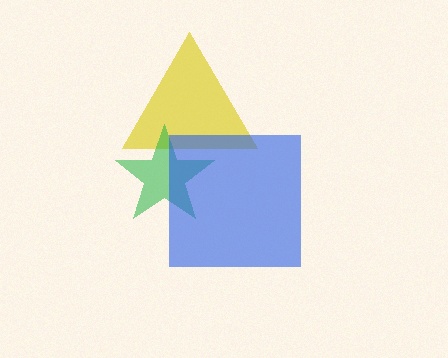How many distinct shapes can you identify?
There are 3 distinct shapes: a yellow triangle, a green star, a blue square.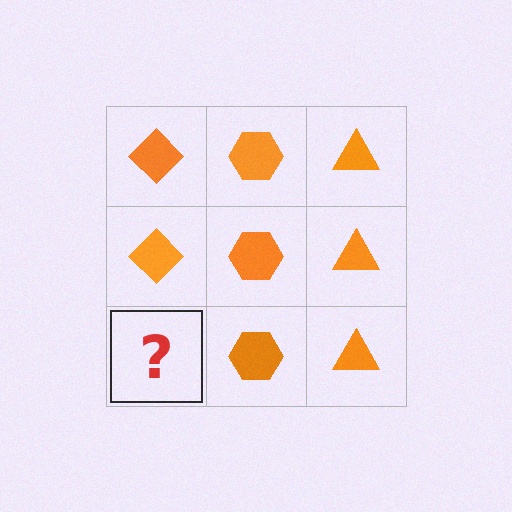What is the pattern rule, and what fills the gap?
The rule is that each column has a consistent shape. The gap should be filled with an orange diamond.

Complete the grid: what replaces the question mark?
The question mark should be replaced with an orange diamond.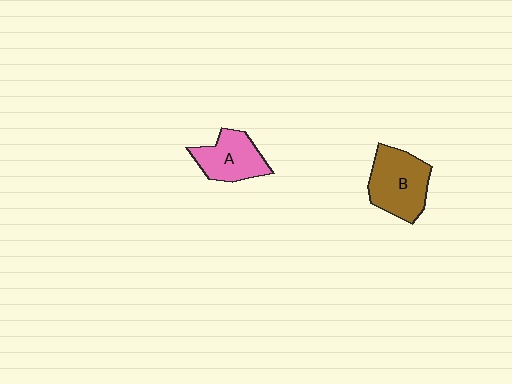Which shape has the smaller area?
Shape A (pink).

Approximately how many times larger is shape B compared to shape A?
Approximately 1.3 times.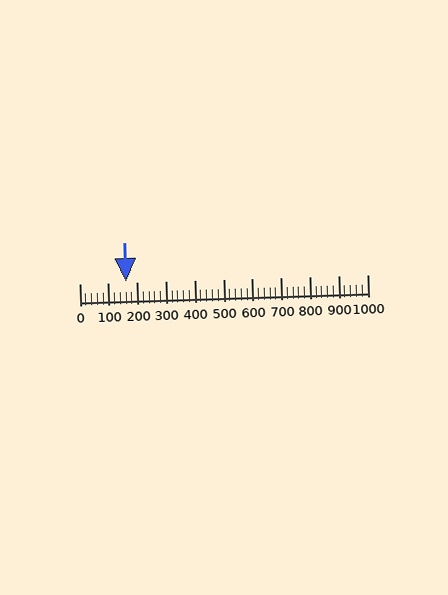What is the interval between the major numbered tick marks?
The major tick marks are spaced 100 units apart.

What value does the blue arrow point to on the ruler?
The blue arrow points to approximately 160.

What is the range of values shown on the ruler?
The ruler shows values from 0 to 1000.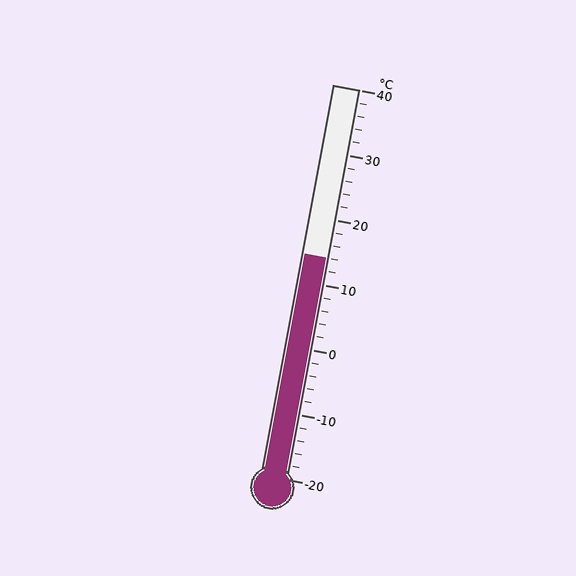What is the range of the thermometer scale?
The thermometer scale ranges from -20°C to 40°C.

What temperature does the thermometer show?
The thermometer shows approximately 14°C.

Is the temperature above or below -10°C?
The temperature is above -10°C.